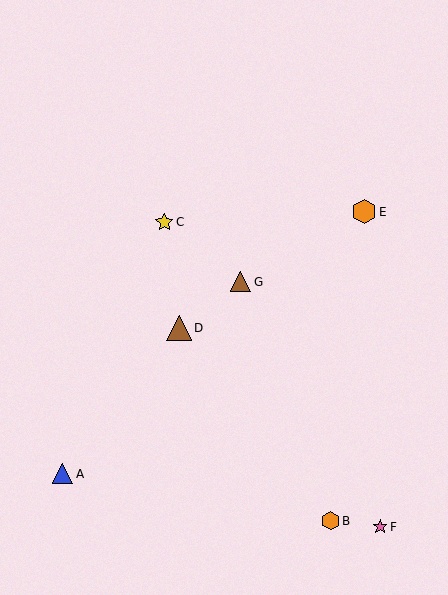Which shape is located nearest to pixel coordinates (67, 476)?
The blue triangle (labeled A) at (63, 474) is nearest to that location.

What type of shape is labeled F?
Shape F is a pink star.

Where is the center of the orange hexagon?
The center of the orange hexagon is at (364, 212).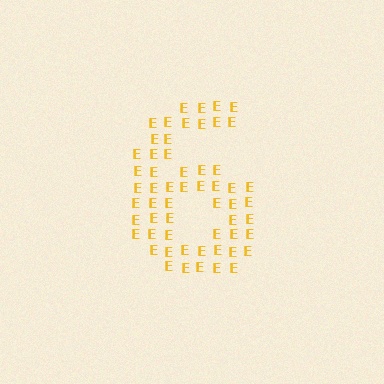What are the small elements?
The small elements are letter E's.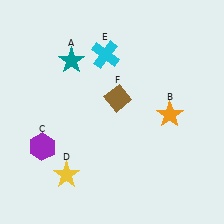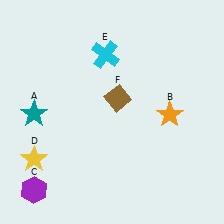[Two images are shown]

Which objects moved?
The objects that moved are: the teal star (A), the purple hexagon (C), the yellow star (D).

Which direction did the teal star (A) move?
The teal star (A) moved down.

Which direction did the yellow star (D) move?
The yellow star (D) moved left.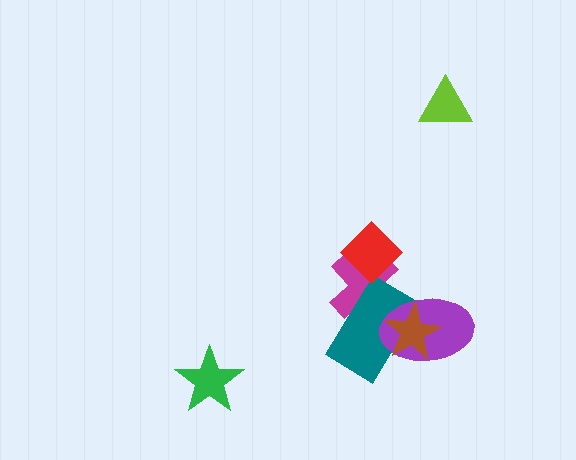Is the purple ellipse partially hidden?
Yes, it is partially covered by another shape.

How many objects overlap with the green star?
0 objects overlap with the green star.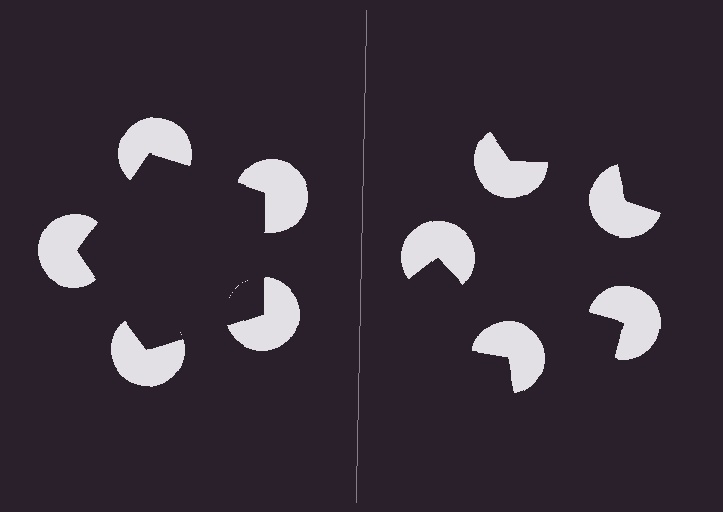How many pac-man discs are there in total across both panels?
10 — 5 on each side.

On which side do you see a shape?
An illusory pentagon appears on the left side. On the right side the wedge cuts are rotated, so no coherent shape forms.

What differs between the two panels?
The pac-man discs are positioned identically on both sides; only the wedge orientations differ. On the left they align to a pentagon; on the right they are misaligned.